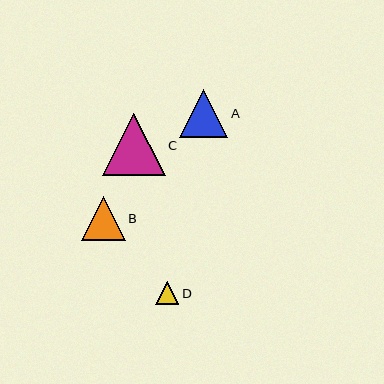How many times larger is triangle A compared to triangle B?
Triangle A is approximately 1.1 times the size of triangle B.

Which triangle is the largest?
Triangle C is the largest with a size of approximately 62 pixels.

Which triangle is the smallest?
Triangle D is the smallest with a size of approximately 23 pixels.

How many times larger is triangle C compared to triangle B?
Triangle C is approximately 1.4 times the size of triangle B.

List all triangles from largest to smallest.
From largest to smallest: C, A, B, D.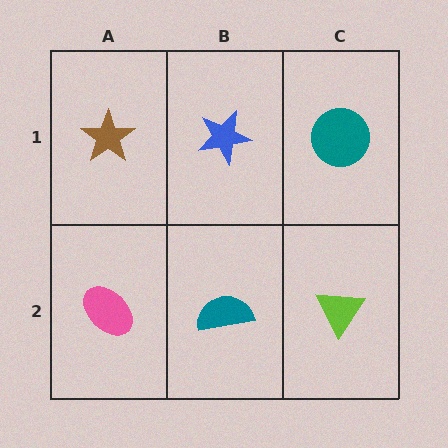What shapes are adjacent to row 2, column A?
A brown star (row 1, column A), a teal semicircle (row 2, column B).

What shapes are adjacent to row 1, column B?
A teal semicircle (row 2, column B), a brown star (row 1, column A), a teal circle (row 1, column C).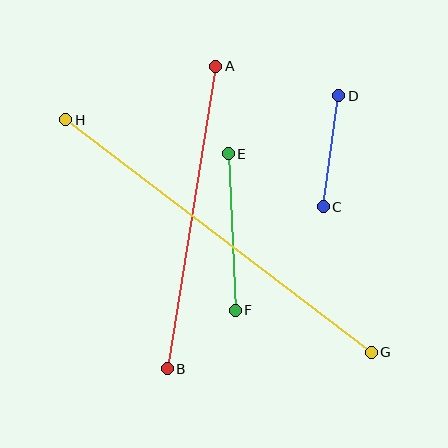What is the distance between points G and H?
The distance is approximately 384 pixels.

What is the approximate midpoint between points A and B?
The midpoint is at approximately (191, 217) pixels.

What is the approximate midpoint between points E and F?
The midpoint is at approximately (232, 232) pixels.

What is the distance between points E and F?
The distance is approximately 157 pixels.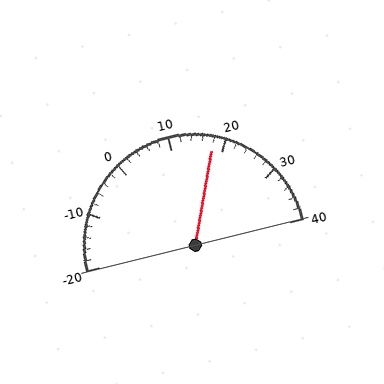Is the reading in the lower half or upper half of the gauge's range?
The reading is in the upper half of the range (-20 to 40).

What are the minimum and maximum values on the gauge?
The gauge ranges from -20 to 40.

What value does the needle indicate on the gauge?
The needle indicates approximately 18.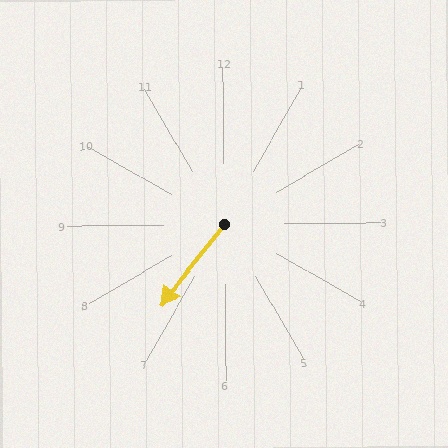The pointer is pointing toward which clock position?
Roughly 7 o'clock.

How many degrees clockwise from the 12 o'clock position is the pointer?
Approximately 219 degrees.